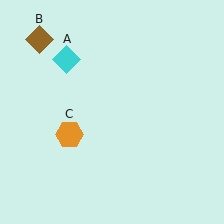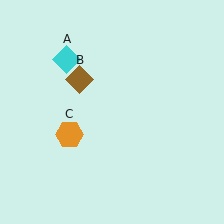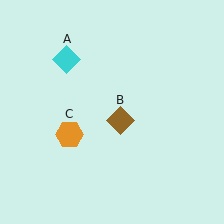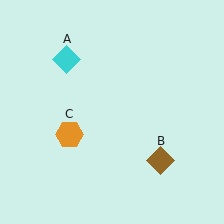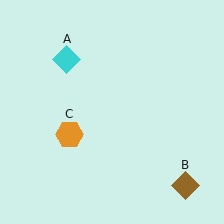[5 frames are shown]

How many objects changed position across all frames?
1 object changed position: brown diamond (object B).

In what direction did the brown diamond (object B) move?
The brown diamond (object B) moved down and to the right.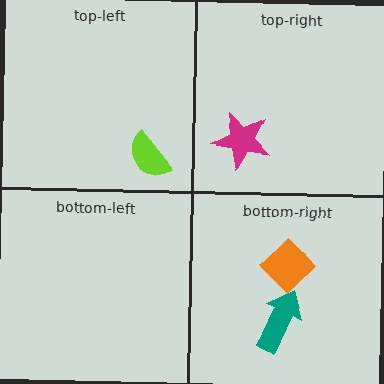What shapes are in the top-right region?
The magenta star.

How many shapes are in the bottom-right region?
2.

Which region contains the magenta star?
The top-right region.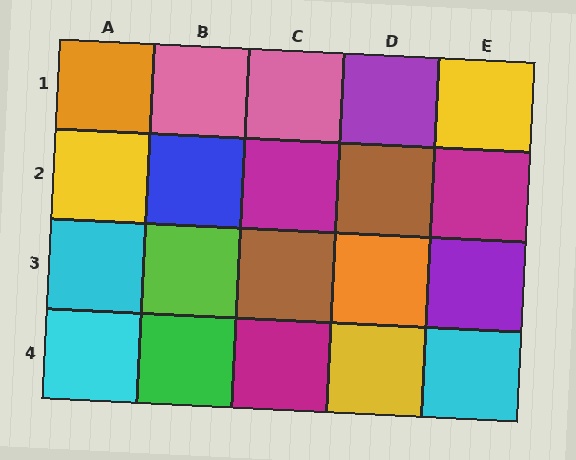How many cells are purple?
2 cells are purple.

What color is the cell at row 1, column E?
Yellow.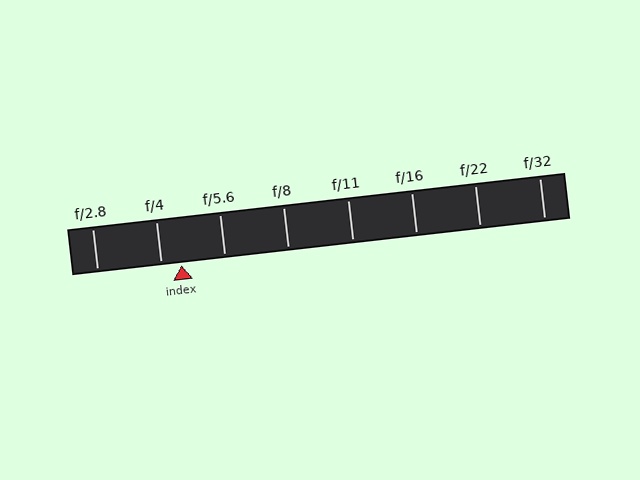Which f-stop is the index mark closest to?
The index mark is closest to f/4.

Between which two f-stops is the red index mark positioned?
The index mark is between f/4 and f/5.6.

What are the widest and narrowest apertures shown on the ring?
The widest aperture shown is f/2.8 and the narrowest is f/32.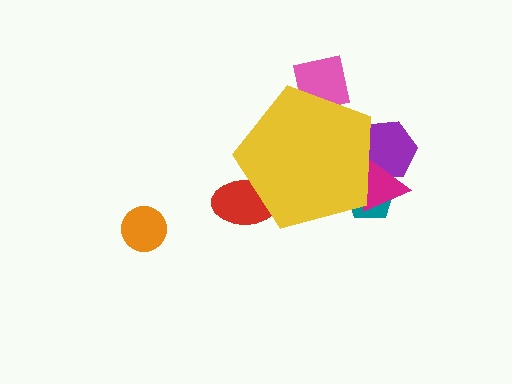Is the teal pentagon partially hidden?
Yes, the teal pentagon is partially hidden behind the yellow pentagon.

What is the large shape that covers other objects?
A yellow pentagon.